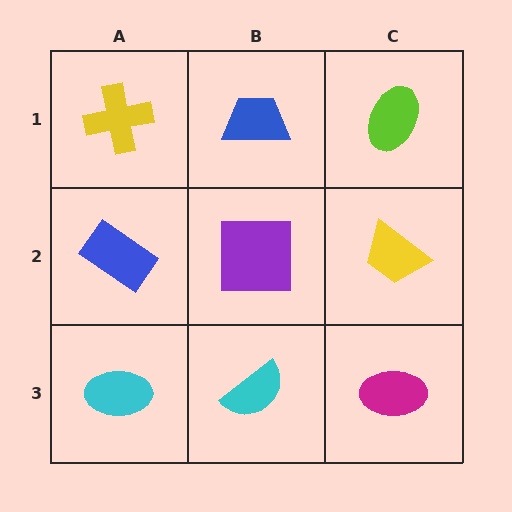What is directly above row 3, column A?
A blue rectangle.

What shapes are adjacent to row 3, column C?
A yellow trapezoid (row 2, column C), a cyan semicircle (row 3, column B).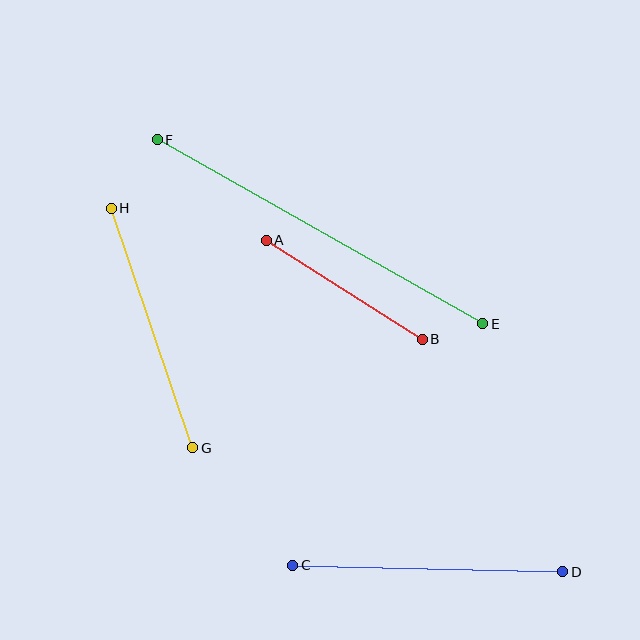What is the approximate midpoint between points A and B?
The midpoint is at approximately (344, 290) pixels.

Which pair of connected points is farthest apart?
Points E and F are farthest apart.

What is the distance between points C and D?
The distance is approximately 270 pixels.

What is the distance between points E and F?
The distance is approximately 374 pixels.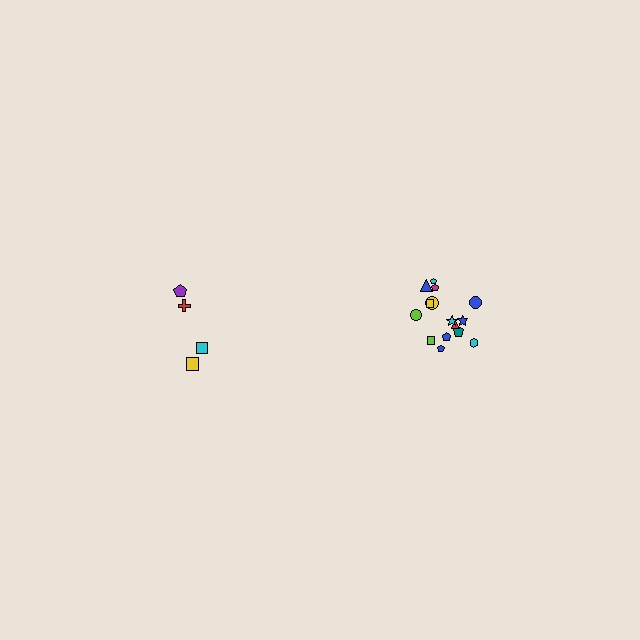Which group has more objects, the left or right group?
The right group.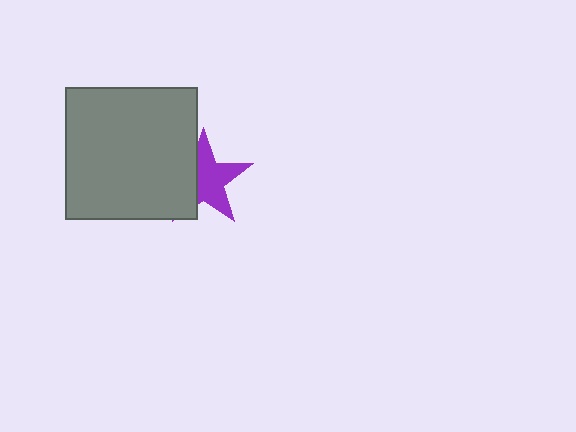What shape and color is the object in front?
The object in front is a gray square.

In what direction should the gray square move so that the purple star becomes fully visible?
The gray square should move left. That is the shortest direction to clear the overlap and leave the purple star fully visible.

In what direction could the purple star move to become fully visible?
The purple star could move right. That would shift it out from behind the gray square entirely.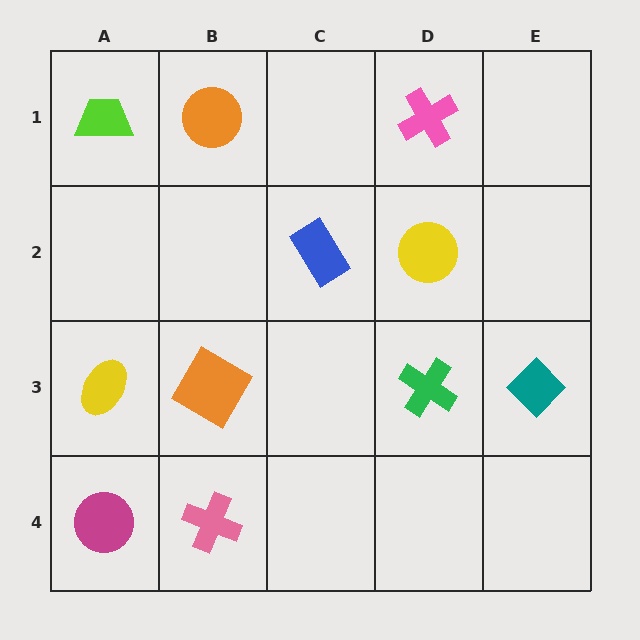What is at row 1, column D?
A pink cross.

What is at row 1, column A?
A lime trapezoid.